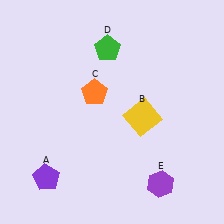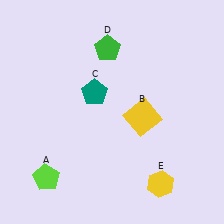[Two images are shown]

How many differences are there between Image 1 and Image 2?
There are 3 differences between the two images.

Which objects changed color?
A changed from purple to lime. C changed from orange to teal. E changed from purple to yellow.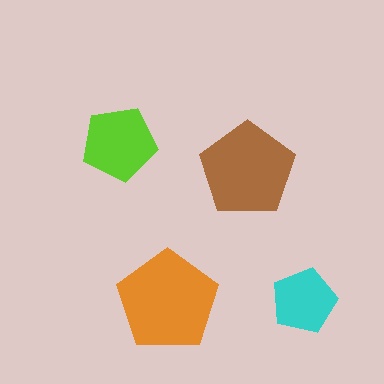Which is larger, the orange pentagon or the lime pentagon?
The orange one.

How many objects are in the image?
There are 4 objects in the image.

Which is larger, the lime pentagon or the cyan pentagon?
The lime one.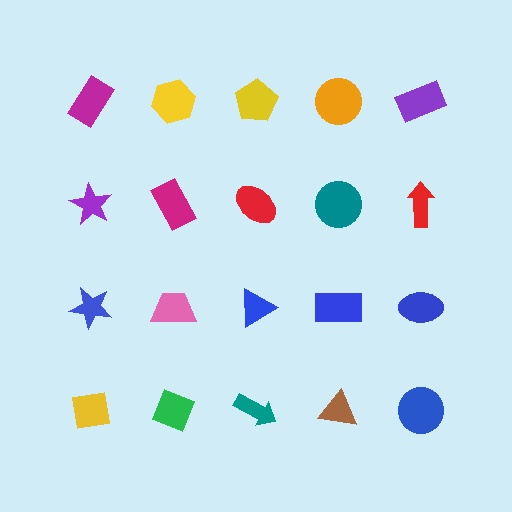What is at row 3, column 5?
A blue ellipse.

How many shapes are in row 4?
5 shapes.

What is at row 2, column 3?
A red ellipse.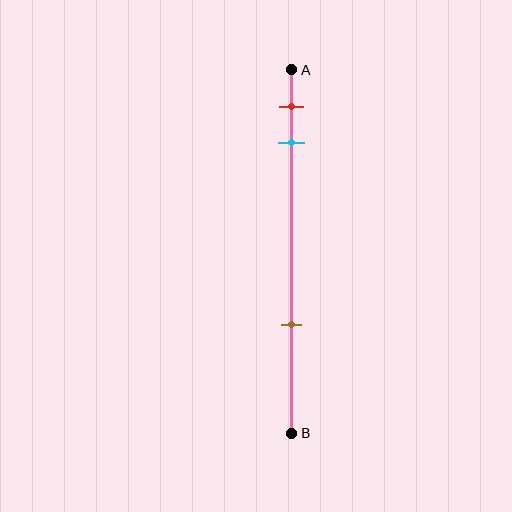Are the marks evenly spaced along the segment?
No, the marks are not evenly spaced.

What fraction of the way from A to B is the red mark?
The red mark is approximately 10% (0.1) of the way from A to B.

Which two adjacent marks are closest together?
The red and cyan marks are the closest adjacent pair.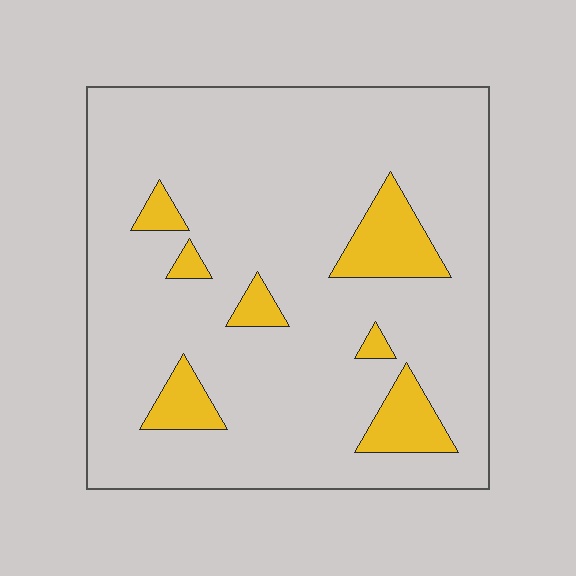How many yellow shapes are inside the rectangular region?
7.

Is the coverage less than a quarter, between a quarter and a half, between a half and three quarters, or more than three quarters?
Less than a quarter.